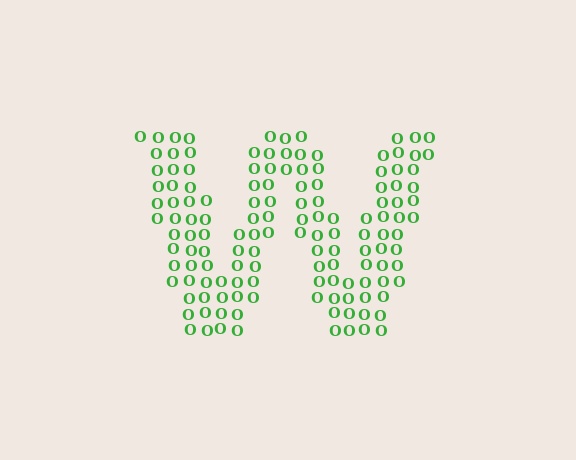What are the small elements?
The small elements are letter O's.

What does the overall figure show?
The overall figure shows the letter W.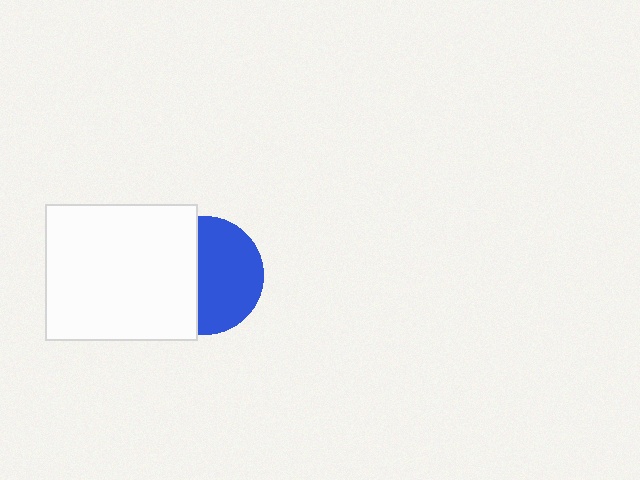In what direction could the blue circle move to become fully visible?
The blue circle could move right. That would shift it out from behind the white rectangle entirely.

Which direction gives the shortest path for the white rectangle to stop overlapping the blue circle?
Moving left gives the shortest separation.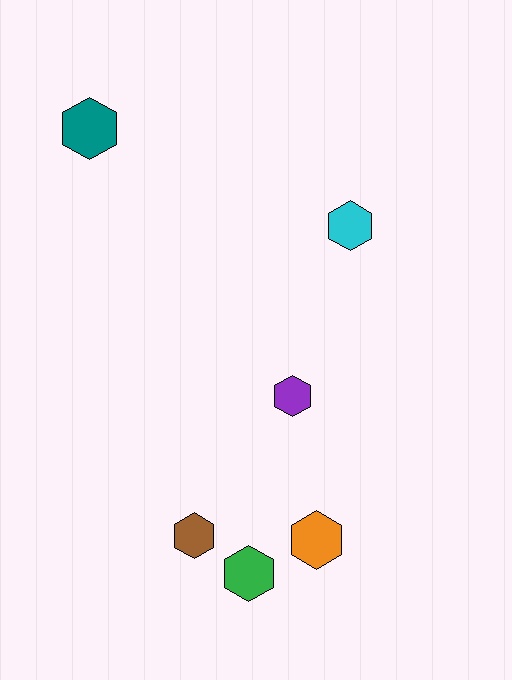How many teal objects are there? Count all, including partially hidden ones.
There is 1 teal object.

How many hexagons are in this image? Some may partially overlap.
There are 6 hexagons.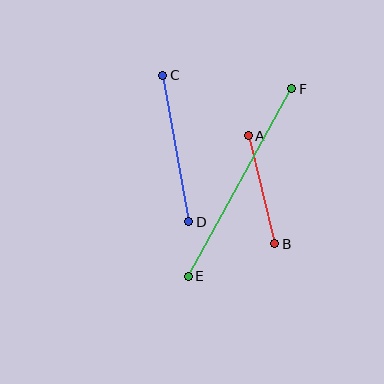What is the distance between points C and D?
The distance is approximately 149 pixels.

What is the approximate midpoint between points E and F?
The midpoint is at approximately (240, 182) pixels.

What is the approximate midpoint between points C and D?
The midpoint is at approximately (176, 149) pixels.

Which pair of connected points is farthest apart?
Points E and F are farthest apart.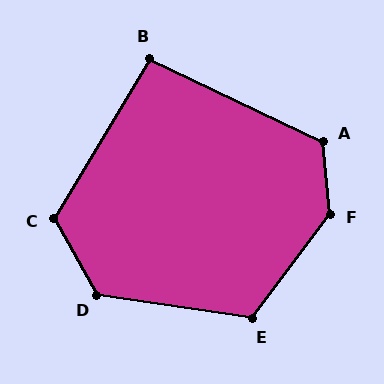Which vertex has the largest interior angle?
F, at approximately 137 degrees.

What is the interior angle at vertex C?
Approximately 120 degrees (obtuse).